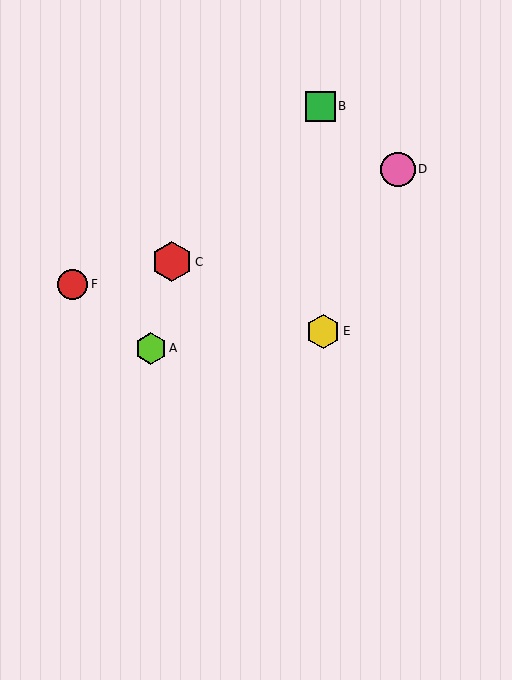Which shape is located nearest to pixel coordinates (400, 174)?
The pink circle (labeled D) at (398, 169) is nearest to that location.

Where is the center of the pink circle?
The center of the pink circle is at (398, 169).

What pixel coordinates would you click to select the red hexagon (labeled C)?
Click at (172, 262) to select the red hexagon C.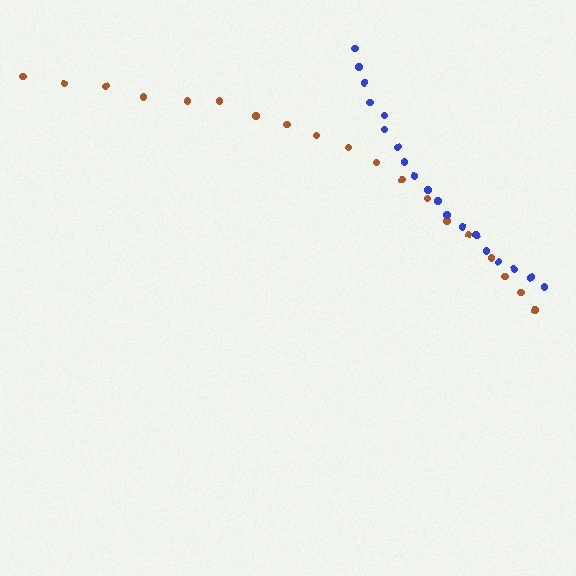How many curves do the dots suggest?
There are 2 distinct paths.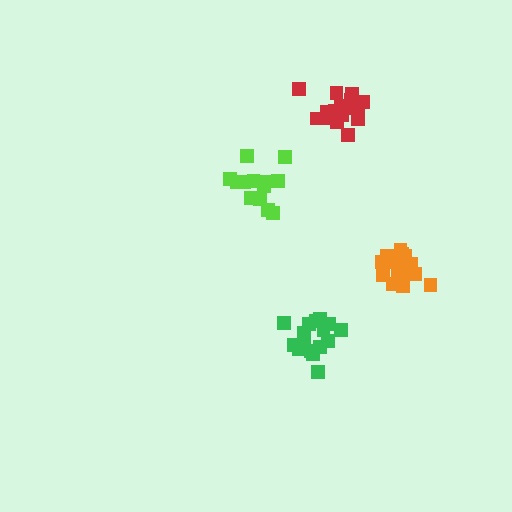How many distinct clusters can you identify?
There are 4 distinct clusters.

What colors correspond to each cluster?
The clusters are colored: red, green, orange, lime.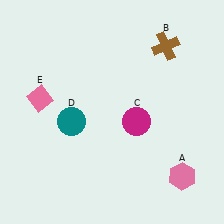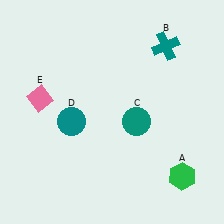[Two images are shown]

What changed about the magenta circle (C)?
In Image 1, C is magenta. In Image 2, it changed to teal.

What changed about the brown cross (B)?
In Image 1, B is brown. In Image 2, it changed to teal.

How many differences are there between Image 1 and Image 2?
There are 3 differences between the two images.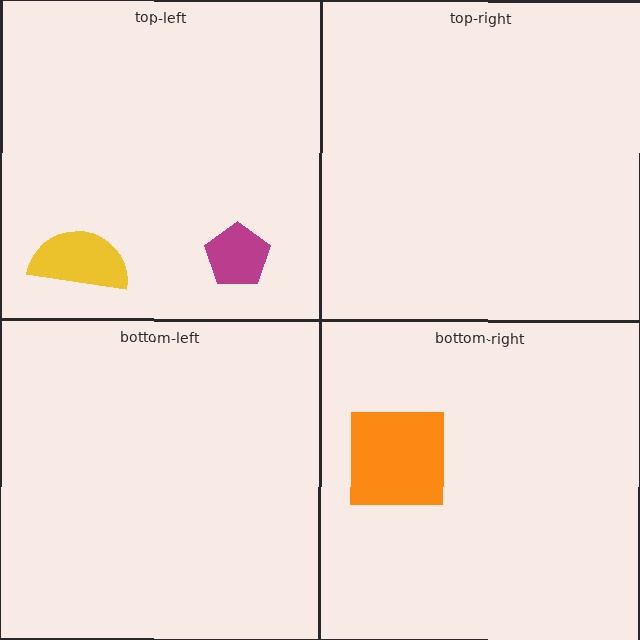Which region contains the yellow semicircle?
The top-left region.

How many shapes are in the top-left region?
2.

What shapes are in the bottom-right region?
The orange square.